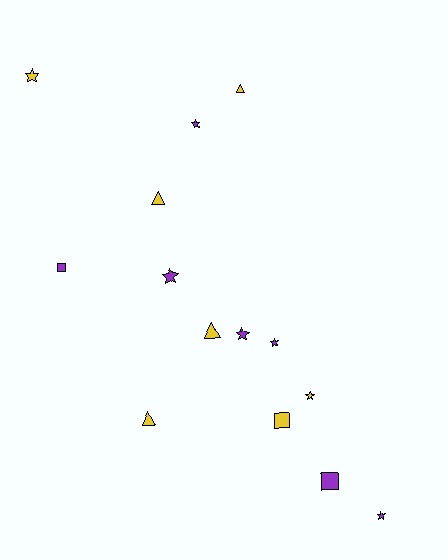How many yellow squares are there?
There is 1 yellow square.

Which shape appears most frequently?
Star, with 7 objects.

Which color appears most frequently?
Purple, with 7 objects.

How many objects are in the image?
There are 14 objects.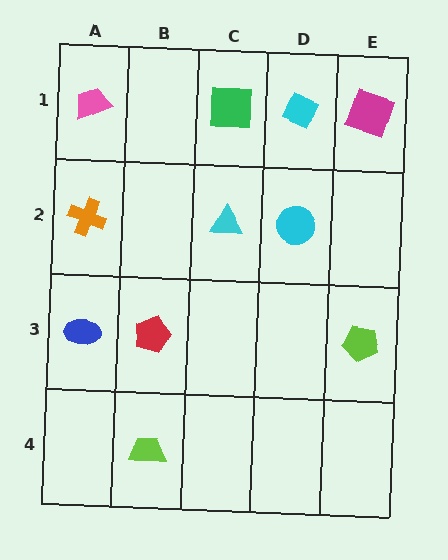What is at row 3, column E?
A lime pentagon.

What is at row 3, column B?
A red pentagon.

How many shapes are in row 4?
1 shape.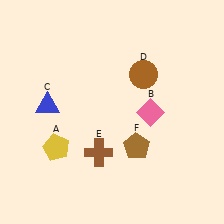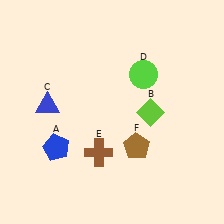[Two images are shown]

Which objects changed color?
A changed from yellow to blue. B changed from pink to lime. D changed from brown to lime.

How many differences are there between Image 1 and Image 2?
There are 3 differences between the two images.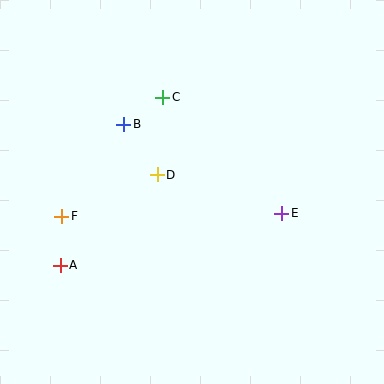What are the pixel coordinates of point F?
Point F is at (62, 216).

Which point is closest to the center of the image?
Point D at (157, 175) is closest to the center.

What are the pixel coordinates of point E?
Point E is at (282, 213).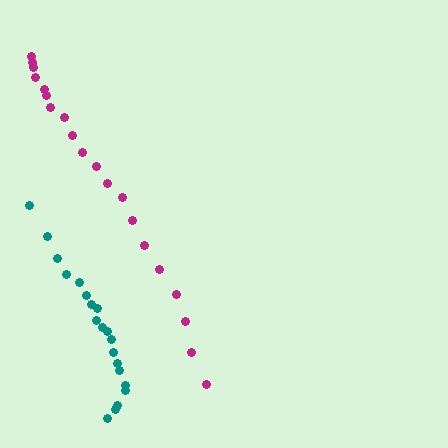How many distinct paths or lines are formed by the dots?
There are 2 distinct paths.